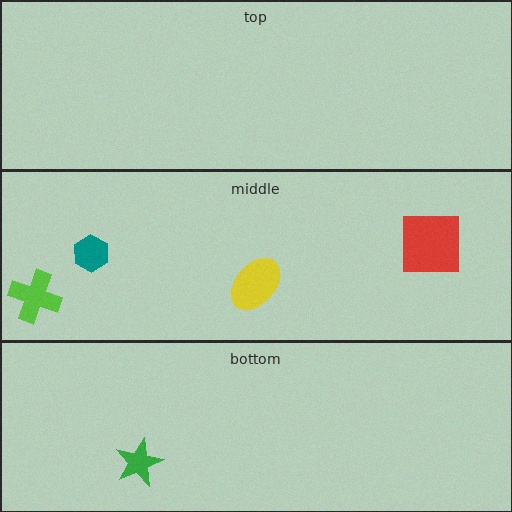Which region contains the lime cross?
The middle region.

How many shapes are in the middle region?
4.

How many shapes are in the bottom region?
1.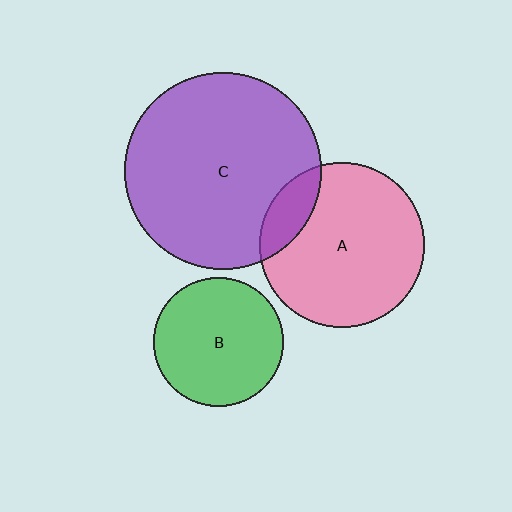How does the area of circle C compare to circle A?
Approximately 1.4 times.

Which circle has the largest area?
Circle C (purple).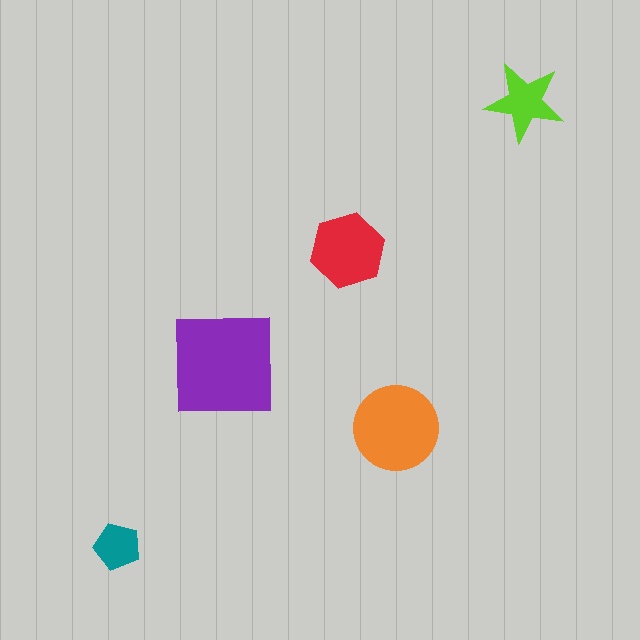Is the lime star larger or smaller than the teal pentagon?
Larger.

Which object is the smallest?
The teal pentagon.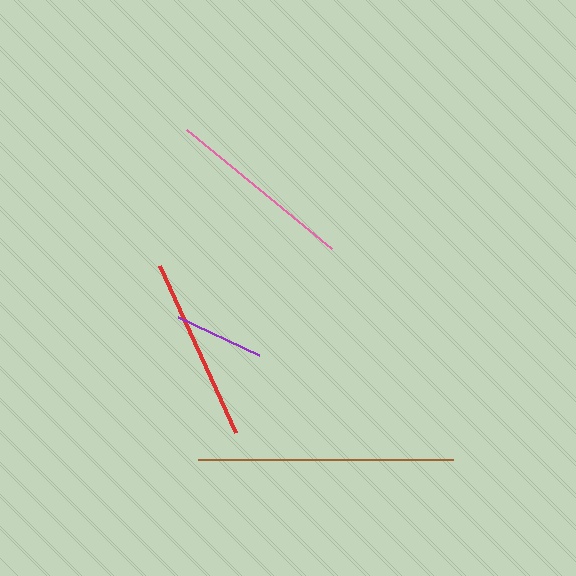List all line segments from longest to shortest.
From longest to shortest: brown, pink, red, purple.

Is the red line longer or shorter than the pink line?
The pink line is longer than the red line.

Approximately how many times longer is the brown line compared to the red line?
The brown line is approximately 1.4 times the length of the red line.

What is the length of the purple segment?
The purple segment is approximately 90 pixels long.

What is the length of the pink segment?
The pink segment is approximately 188 pixels long.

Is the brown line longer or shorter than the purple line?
The brown line is longer than the purple line.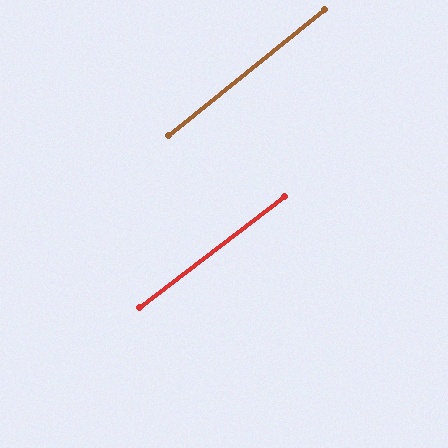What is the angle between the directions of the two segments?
Approximately 2 degrees.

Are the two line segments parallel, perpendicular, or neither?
Parallel — their directions differ by only 1.6°.